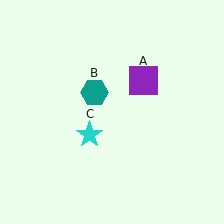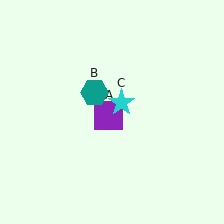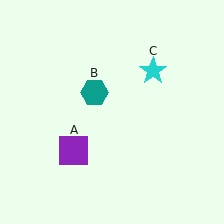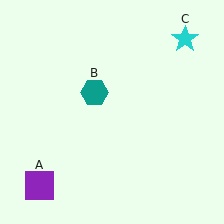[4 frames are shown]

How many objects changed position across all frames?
2 objects changed position: purple square (object A), cyan star (object C).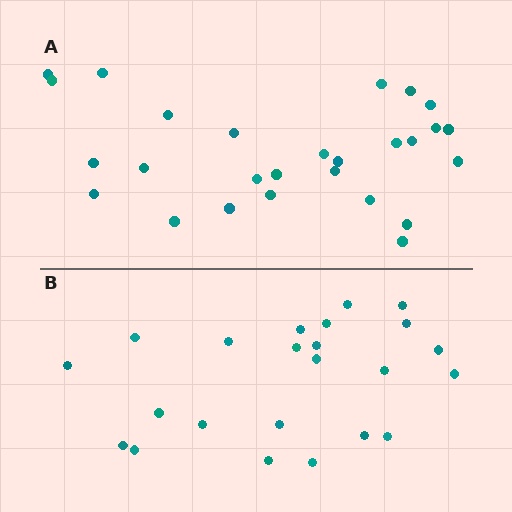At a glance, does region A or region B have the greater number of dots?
Region A (the top region) has more dots.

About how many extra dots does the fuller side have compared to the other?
Region A has about 4 more dots than region B.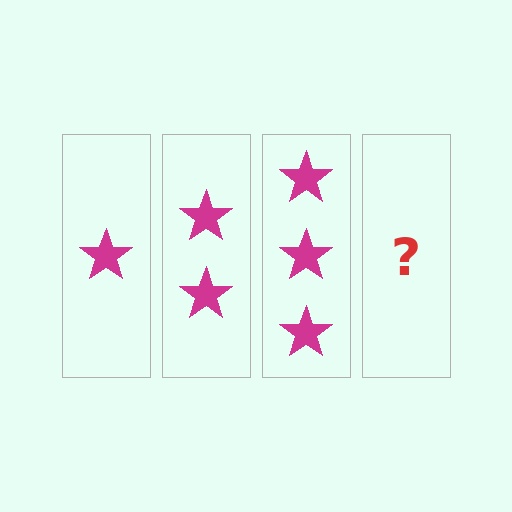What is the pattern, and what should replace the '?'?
The pattern is that each step adds one more star. The '?' should be 4 stars.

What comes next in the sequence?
The next element should be 4 stars.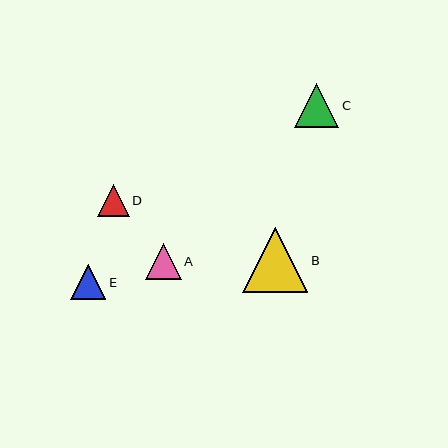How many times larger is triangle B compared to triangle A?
Triangle B is approximately 1.8 times the size of triangle A.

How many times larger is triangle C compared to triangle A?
Triangle C is approximately 1.2 times the size of triangle A.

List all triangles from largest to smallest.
From largest to smallest: B, C, A, E, D.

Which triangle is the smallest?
Triangle D is the smallest with a size of approximately 32 pixels.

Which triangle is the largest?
Triangle B is the largest with a size of approximately 65 pixels.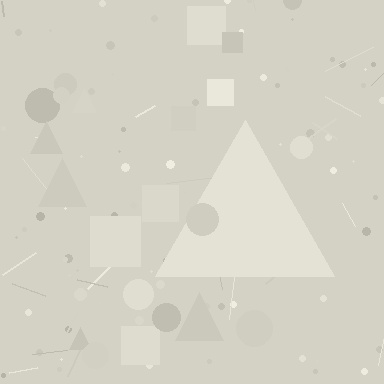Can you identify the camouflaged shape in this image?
The camouflaged shape is a triangle.